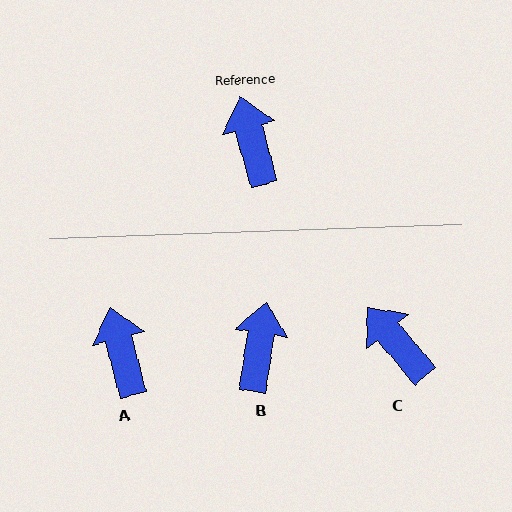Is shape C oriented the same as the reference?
No, it is off by about 25 degrees.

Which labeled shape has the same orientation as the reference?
A.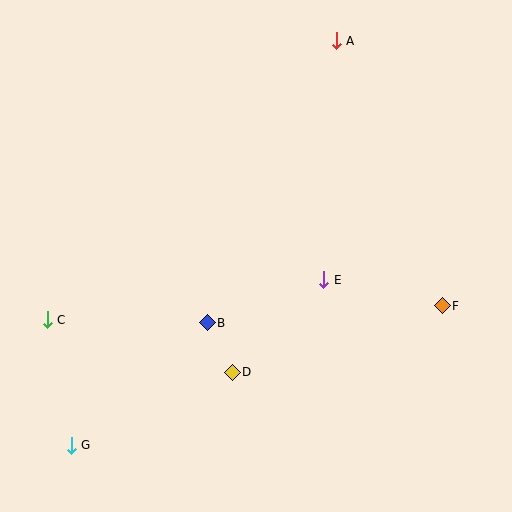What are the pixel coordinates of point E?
Point E is at (324, 280).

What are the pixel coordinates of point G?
Point G is at (71, 445).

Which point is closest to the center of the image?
Point E at (324, 280) is closest to the center.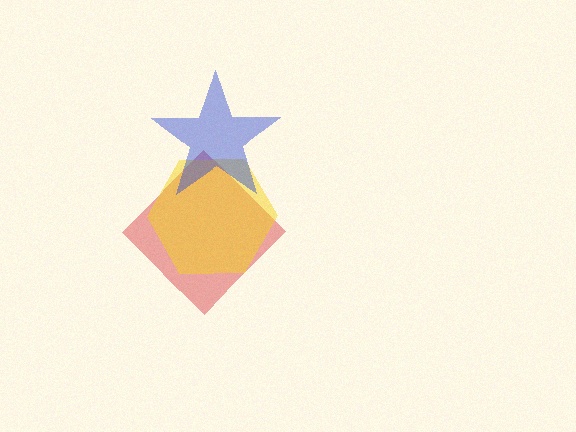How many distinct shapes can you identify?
There are 3 distinct shapes: a red diamond, a yellow hexagon, a blue star.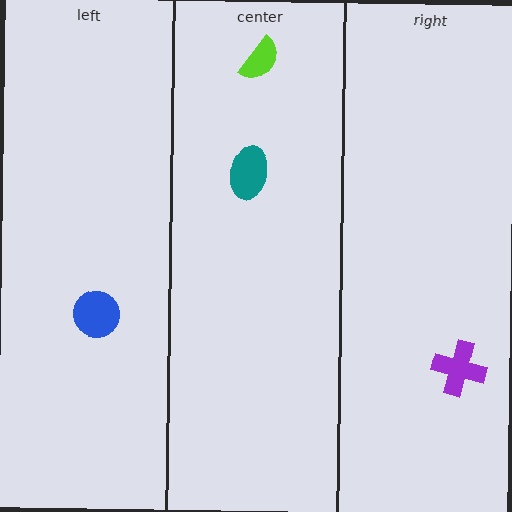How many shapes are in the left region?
1.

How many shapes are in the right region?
1.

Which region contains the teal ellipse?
The center region.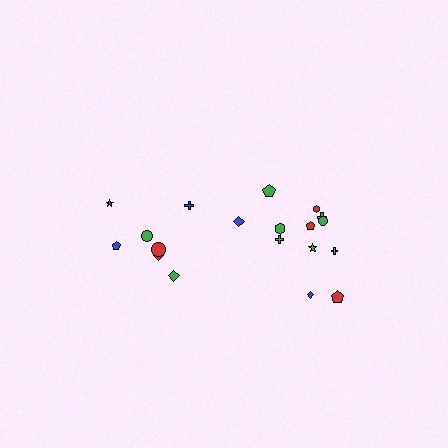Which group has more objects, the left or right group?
The right group.